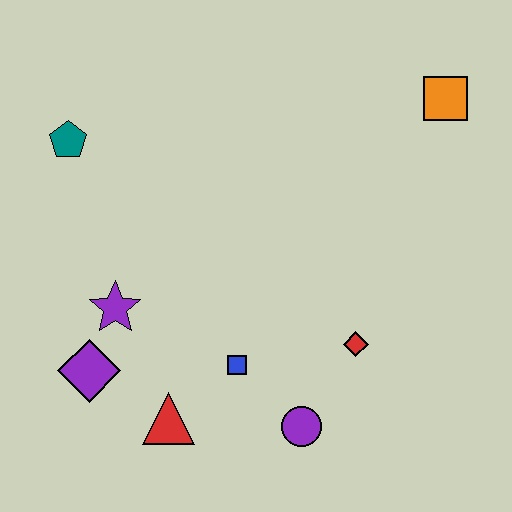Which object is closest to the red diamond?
The purple circle is closest to the red diamond.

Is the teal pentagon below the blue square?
No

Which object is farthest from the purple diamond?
The orange square is farthest from the purple diamond.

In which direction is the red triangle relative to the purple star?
The red triangle is below the purple star.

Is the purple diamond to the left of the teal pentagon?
No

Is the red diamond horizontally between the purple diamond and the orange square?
Yes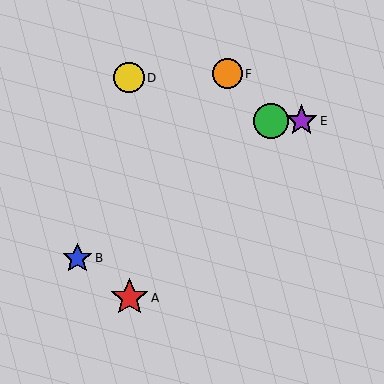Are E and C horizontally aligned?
Yes, both are at y≈121.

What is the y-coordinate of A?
Object A is at y≈298.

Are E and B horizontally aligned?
No, E is at y≈121 and B is at y≈258.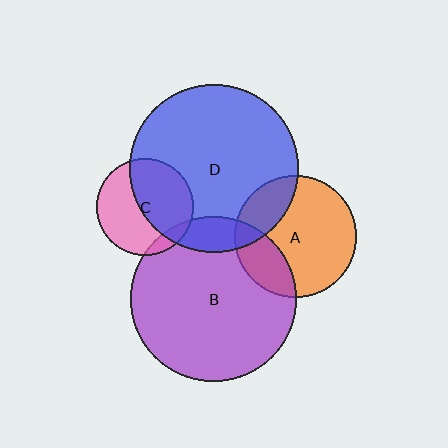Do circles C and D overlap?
Yes.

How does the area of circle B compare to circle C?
Approximately 2.9 times.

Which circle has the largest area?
Circle D (blue).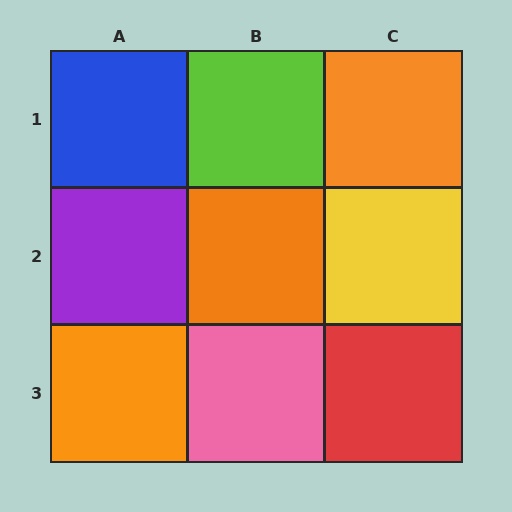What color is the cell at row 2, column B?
Orange.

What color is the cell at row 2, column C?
Yellow.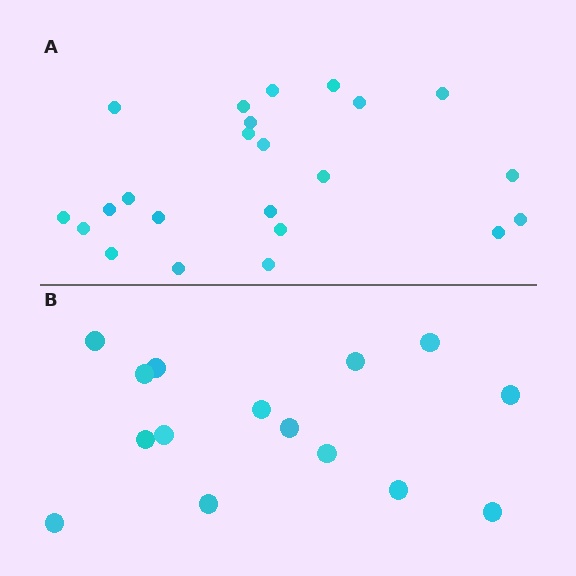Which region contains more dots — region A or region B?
Region A (the top region) has more dots.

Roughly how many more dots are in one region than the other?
Region A has roughly 8 or so more dots than region B.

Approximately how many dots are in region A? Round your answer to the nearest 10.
About 20 dots. (The exact count is 23, which rounds to 20.)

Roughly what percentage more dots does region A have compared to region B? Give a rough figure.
About 55% more.